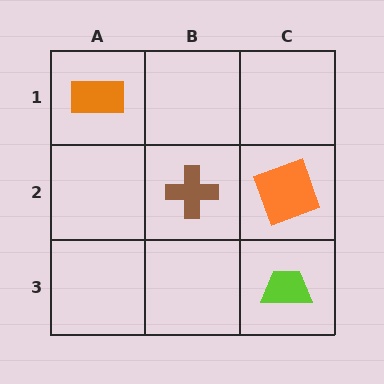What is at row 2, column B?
A brown cross.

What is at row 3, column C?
A lime trapezoid.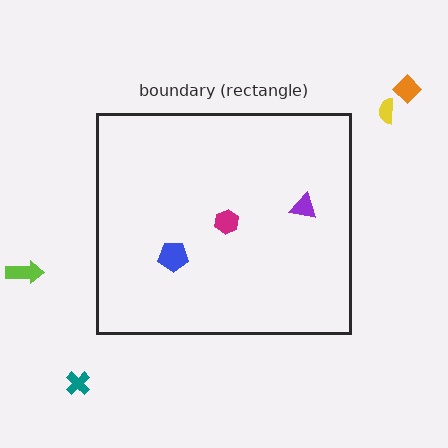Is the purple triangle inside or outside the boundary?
Inside.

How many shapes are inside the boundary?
3 inside, 4 outside.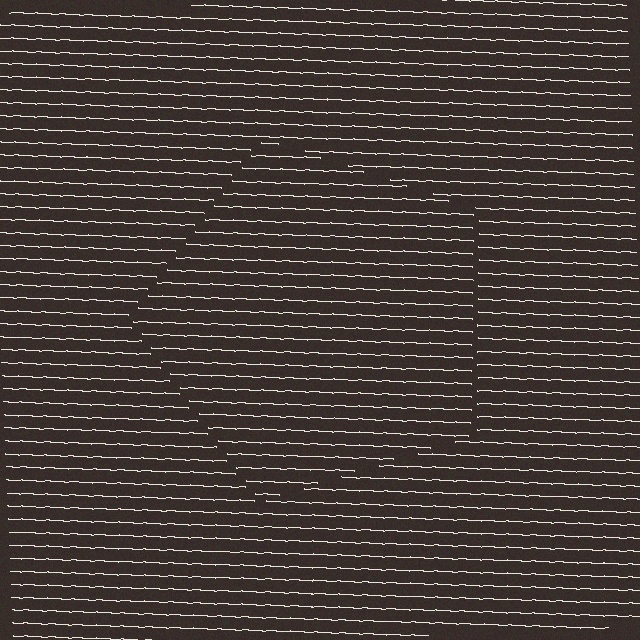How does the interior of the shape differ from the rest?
The interior of the shape contains the same grating, shifted by half a period — the contour is defined by the phase discontinuity where line-ends from the inner and outer gratings abut.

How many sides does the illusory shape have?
5 sides — the line-ends trace a pentagon.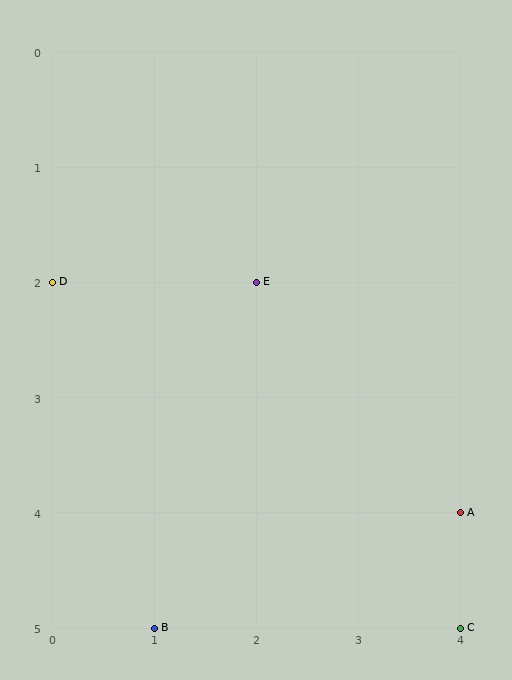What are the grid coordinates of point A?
Point A is at grid coordinates (4, 4).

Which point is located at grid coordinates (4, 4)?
Point A is at (4, 4).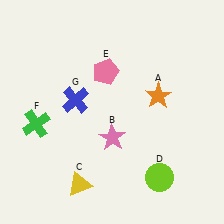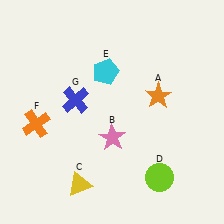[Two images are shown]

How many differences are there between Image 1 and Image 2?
There are 2 differences between the two images.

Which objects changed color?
E changed from pink to cyan. F changed from green to orange.